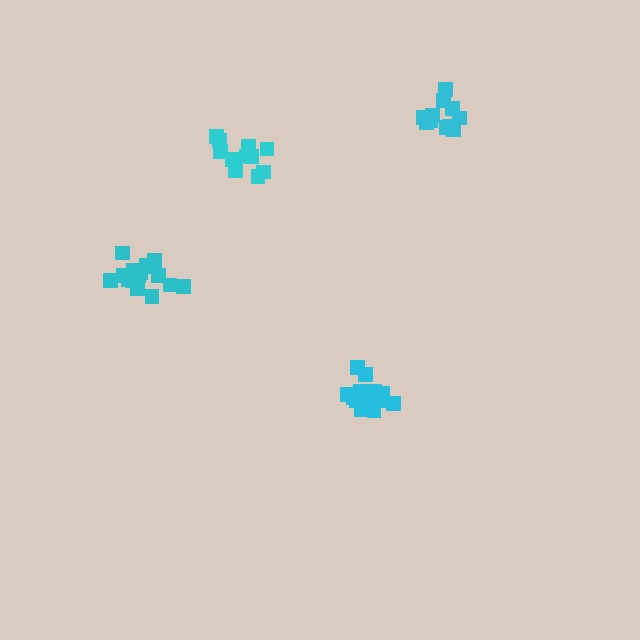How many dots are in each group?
Group 1: 17 dots, Group 2: 16 dots, Group 3: 12 dots, Group 4: 11 dots (56 total).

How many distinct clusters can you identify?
There are 4 distinct clusters.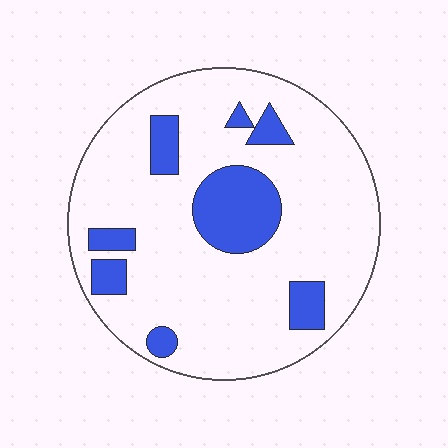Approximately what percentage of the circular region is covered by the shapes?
Approximately 20%.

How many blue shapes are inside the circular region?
8.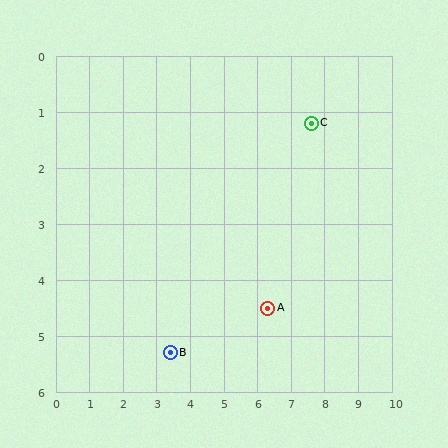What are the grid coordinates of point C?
Point C is at approximately (7.6, 1.2).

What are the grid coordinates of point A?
Point A is at approximately (6.3, 4.5).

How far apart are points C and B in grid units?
Points C and B are about 5.9 grid units apart.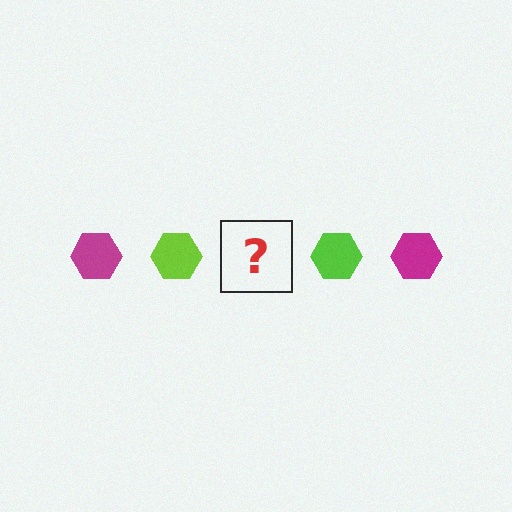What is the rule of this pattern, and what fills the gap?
The rule is that the pattern cycles through magenta, lime hexagons. The gap should be filled with a magenta hexagon.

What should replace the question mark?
The question mark should be replaced with a magenta hexagon.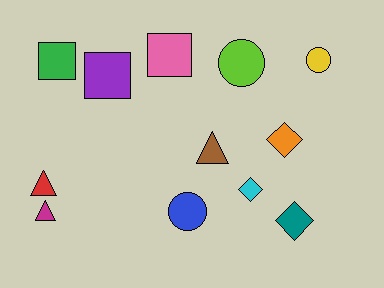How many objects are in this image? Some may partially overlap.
There are 12 objects.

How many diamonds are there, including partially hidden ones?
There are 3 diamonds.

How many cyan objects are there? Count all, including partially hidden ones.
There is 1 cyan object.